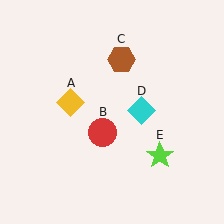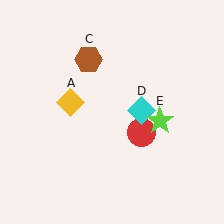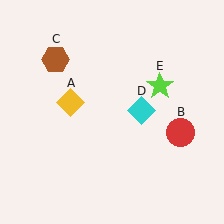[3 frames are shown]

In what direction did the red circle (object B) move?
The red circle (object B) moved right.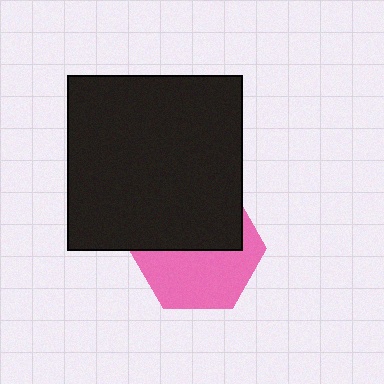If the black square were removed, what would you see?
You would see the complete pink hexagon.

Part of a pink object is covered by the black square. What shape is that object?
It is a hexagon.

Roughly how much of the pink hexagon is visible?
About half of it is visible (roughly 51%).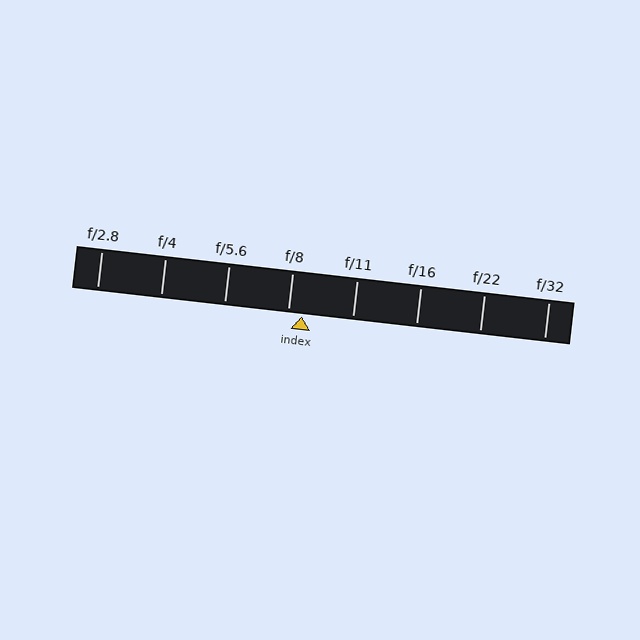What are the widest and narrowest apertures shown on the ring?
The widest aperture shown is f/2.8 and the narrowest is f/32.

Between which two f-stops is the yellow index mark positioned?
The index mark is between f/8 and f/11.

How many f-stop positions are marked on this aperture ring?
There are 8 f-stop positions marked.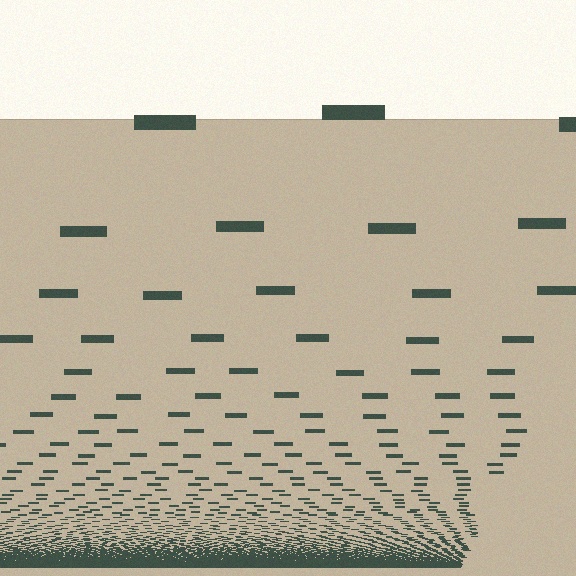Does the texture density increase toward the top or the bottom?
Density increases toward the bottom.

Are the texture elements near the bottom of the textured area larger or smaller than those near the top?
Smaller. The gradient is inverted — elements near the bottom are smaller and denser.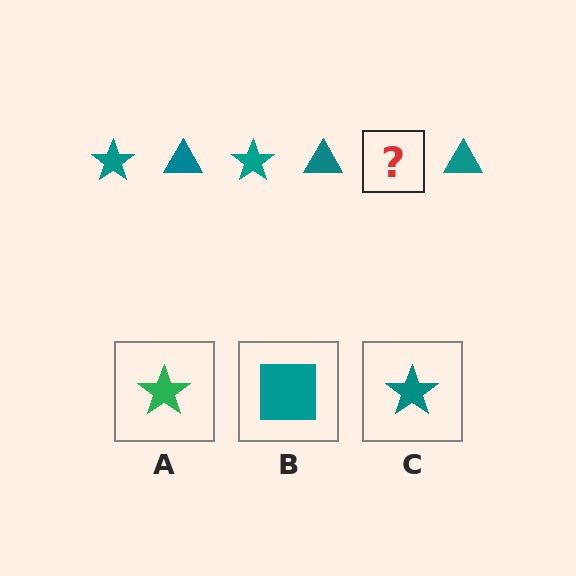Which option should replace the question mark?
Option C.